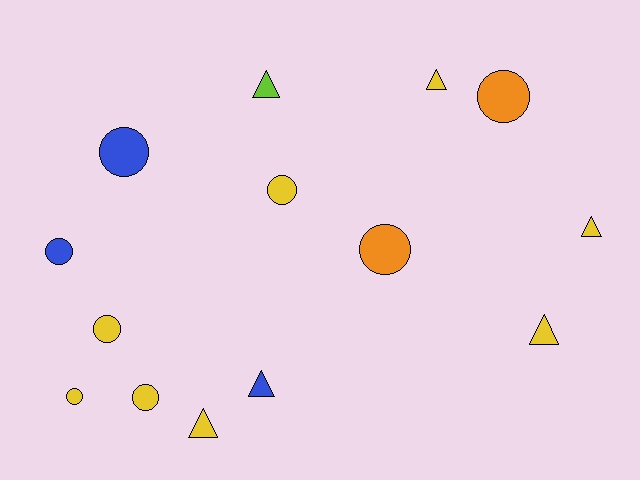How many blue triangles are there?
There is 1 blue triangle.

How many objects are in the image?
There are 14 objects.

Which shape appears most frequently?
Circle, with 8 objects.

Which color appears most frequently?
Yellow, with 8 objects.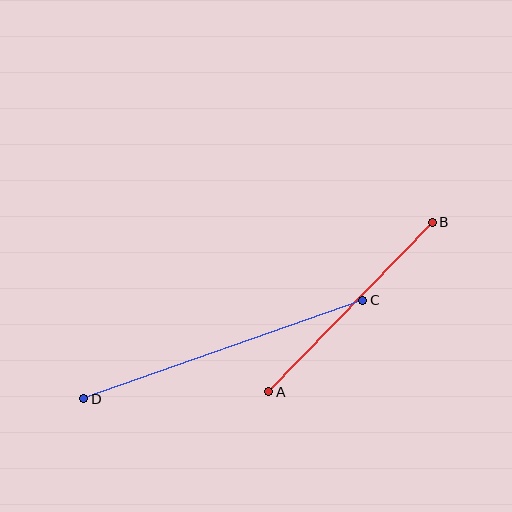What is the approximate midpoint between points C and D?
The midpoint is at approximately (223, 349) pixels.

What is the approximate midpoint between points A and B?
The midpoint is at approximately (350, 307) pixels.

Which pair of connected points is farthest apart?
Points C and D are farthest apart.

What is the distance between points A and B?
The distance is approximately 236 pixels.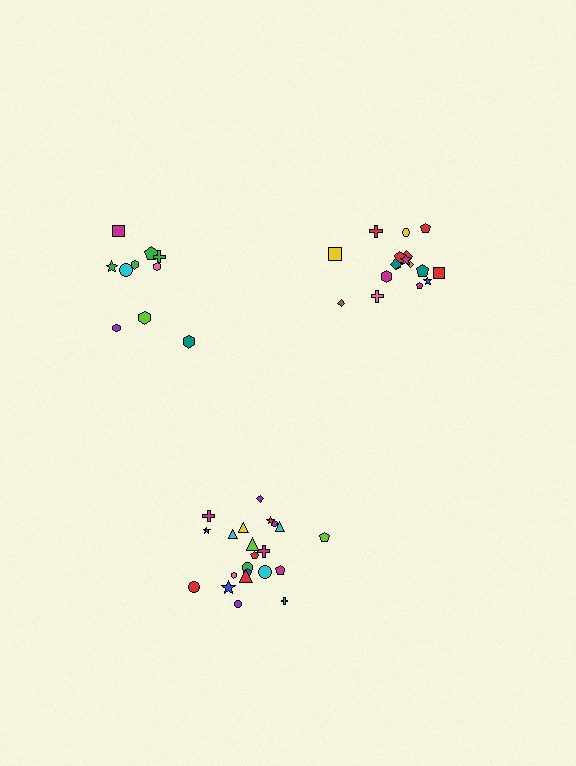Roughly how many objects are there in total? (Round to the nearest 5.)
Roughly 50 objects in total.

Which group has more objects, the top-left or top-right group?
The top-right group.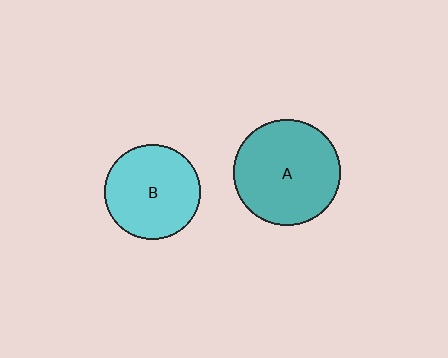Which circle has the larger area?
Circle A (teal).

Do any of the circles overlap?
No, none of the circles overlap.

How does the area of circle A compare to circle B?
Approximately 1.2 times.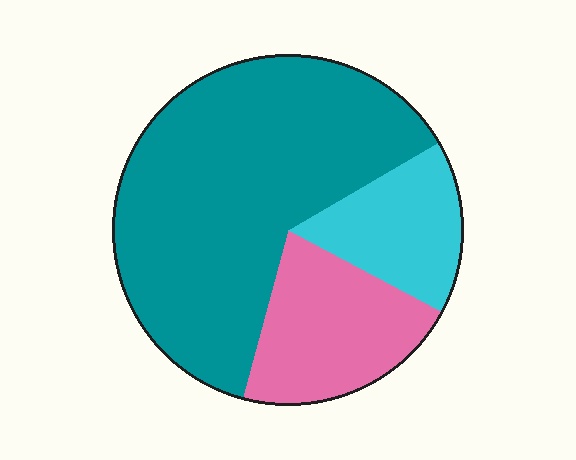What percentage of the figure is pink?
Pink takes up about one fifth (1/5) of the figure.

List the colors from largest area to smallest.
From largest to smallest: teal, pink, cyan.